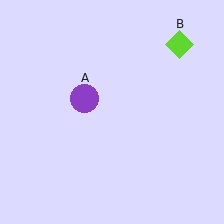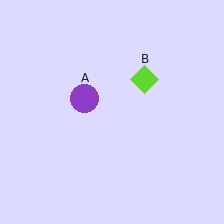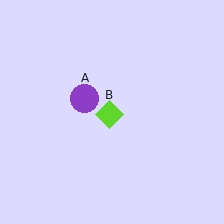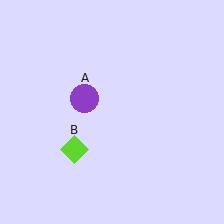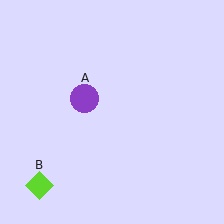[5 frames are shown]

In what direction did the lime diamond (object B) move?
The lime diamond (object B) moved down and to the left.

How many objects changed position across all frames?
1 object changed position: lime diamond (object B).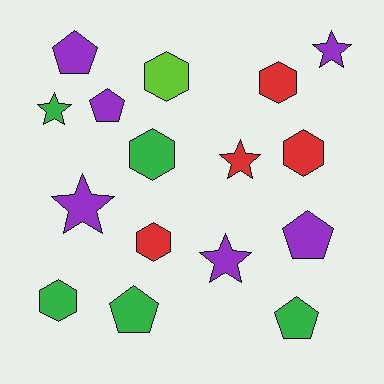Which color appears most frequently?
Purple, with 6 objects.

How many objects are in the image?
There are 16 objects.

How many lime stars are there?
There are no lime stars.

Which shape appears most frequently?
Hexagon, with 6 objects.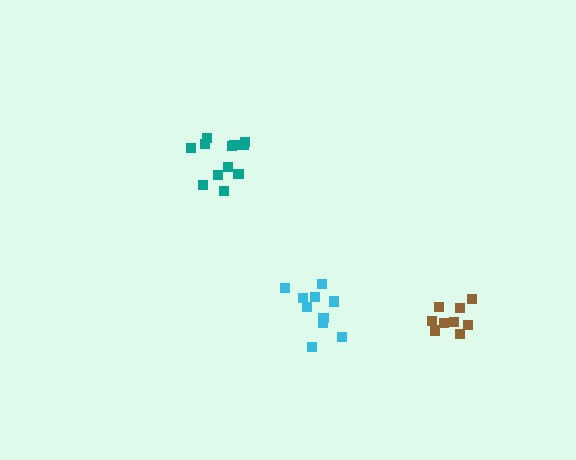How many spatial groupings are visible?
There are 3 spatial groupings.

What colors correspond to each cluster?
The clusters are colored: teal, cyan, brown.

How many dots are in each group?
Group 1: 12 dots, Group 2: 10 dots, Group 3: 9 dots (31 total).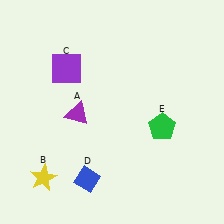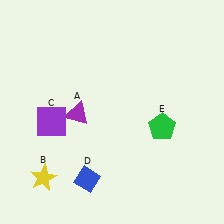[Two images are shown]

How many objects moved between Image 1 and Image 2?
1 object moved between the two images.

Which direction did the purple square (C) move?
The purple square (C) moved down.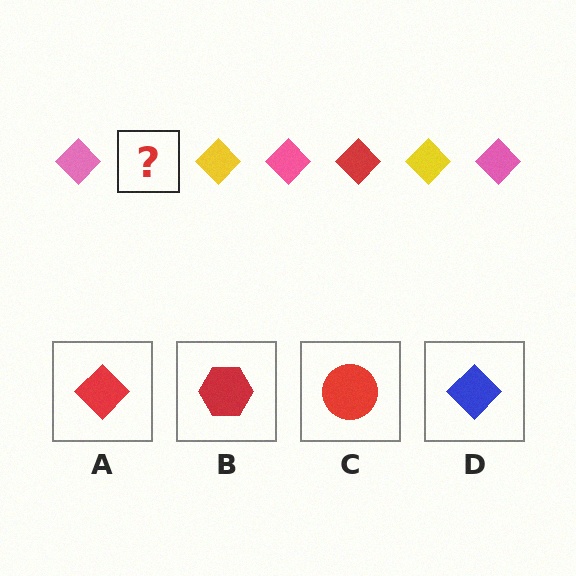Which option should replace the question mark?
Option A.